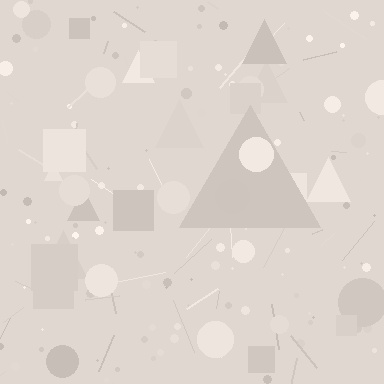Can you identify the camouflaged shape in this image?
The camouflaged shape is a triangle.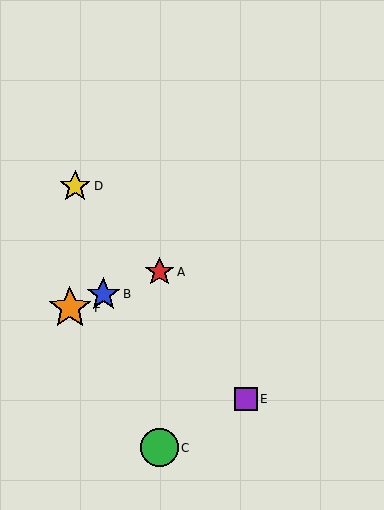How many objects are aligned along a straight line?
3 objects (A, B, F) are aligned along a straight line.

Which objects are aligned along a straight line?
Objects A, B, F are aligned along a straight line.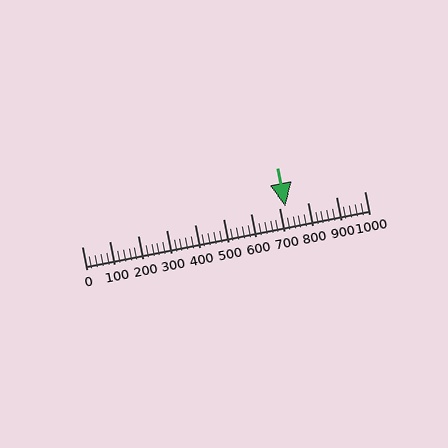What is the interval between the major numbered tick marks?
The major tick marks are spaced 100 units apart.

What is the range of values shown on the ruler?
The ruler shows values from 0 to 1000.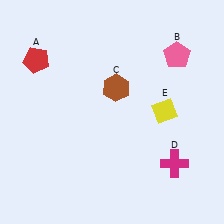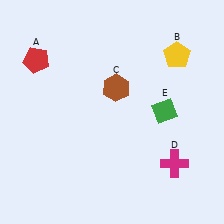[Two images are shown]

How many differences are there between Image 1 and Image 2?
There are 2 differences between the two images.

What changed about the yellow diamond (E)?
In Image 1, E is yellow. In Image 2, it changed to green.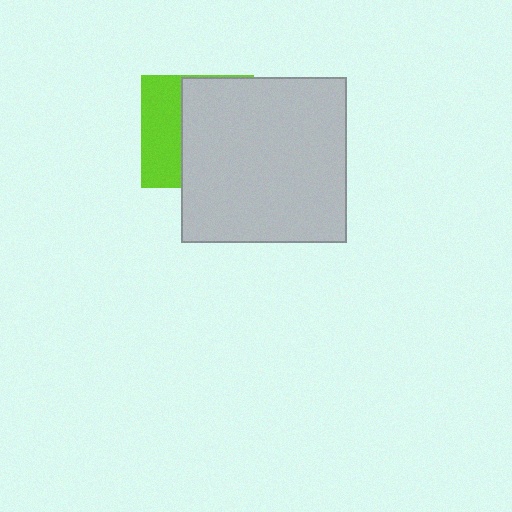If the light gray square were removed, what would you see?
You would see the complete lime square.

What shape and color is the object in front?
The object in front is a light gray square.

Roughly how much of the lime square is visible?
A small part of it is visible (roughly 37%).